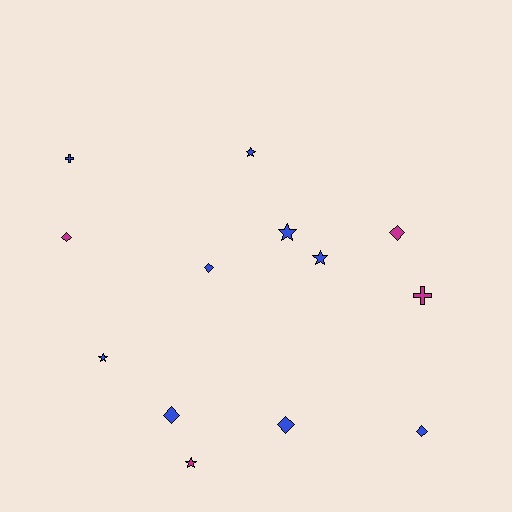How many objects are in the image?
There are 13 objects.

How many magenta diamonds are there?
There are 2 magenta diamonds.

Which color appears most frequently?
Blue, with 9 objects.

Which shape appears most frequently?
Diamond, with 6 objects.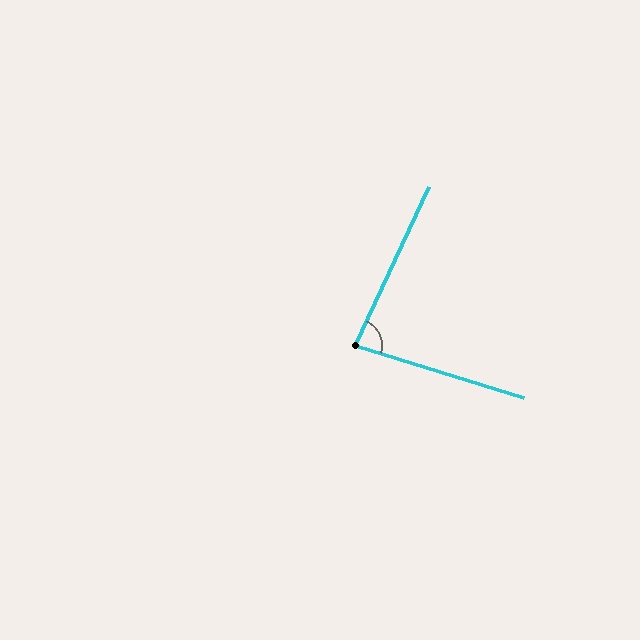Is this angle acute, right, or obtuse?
It is acute.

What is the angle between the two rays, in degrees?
Approximately 82 degrees.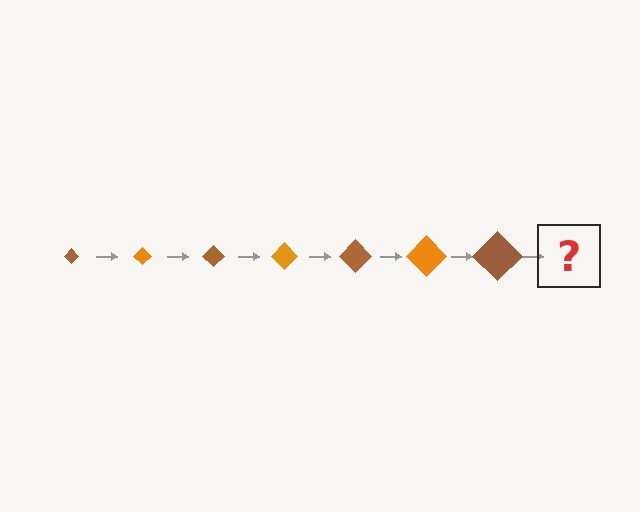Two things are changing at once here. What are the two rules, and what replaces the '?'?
The two rules are that the diamond grows larger each step and the color cycles through brown and orange. The '?' should be an orange diamond, larger than the previous one.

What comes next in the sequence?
The next element should be an orange diamond, larger than the previous one.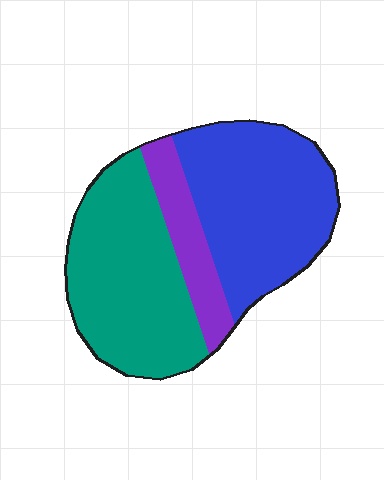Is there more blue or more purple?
Blue.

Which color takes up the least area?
Purple, at roughly 15%.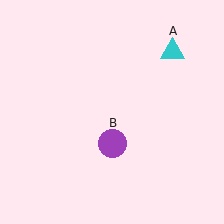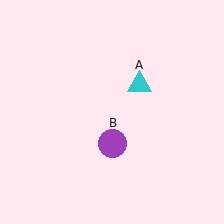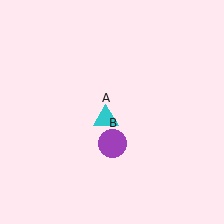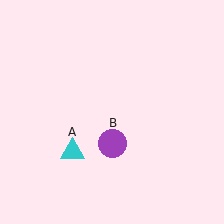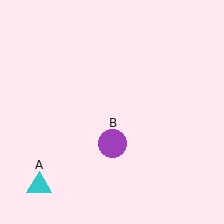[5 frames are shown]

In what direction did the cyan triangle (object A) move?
The cyan triangle (object A) moved down and to the left.